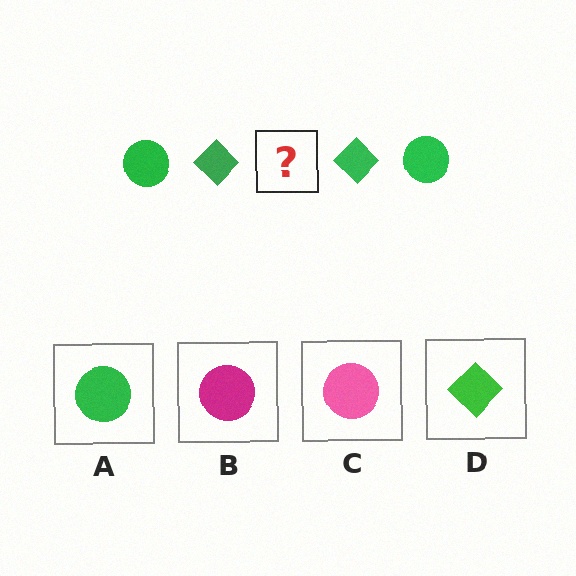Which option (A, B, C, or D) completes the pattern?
A.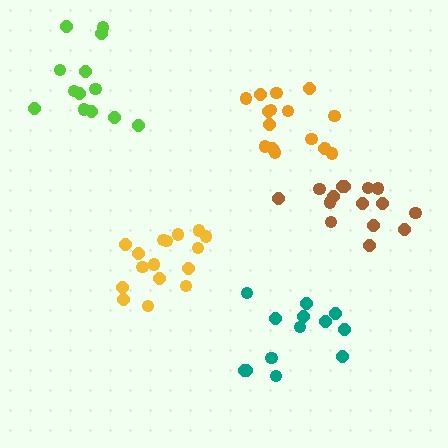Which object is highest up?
The lime cluster is topmost.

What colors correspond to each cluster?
The clusters are colored: yellow, orange, brown, lime, teal.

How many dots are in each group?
Group 1: 16 dots, Group 2: 16 dots, Group 3: 15 dots, Group 4: 13 dots, Group 5: 13 dots (73 total).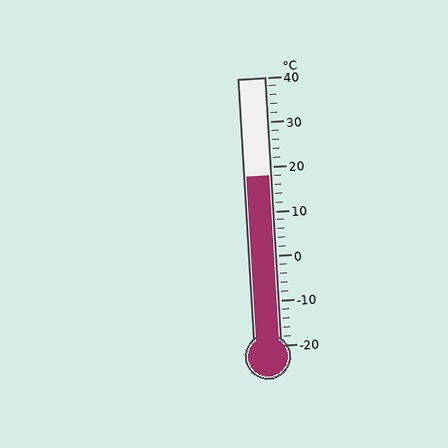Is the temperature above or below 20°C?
The temperature is below 20°C.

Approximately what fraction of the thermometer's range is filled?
The thermometer is filled to approximately 65% of its range.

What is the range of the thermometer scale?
The thermometer scale ranges from -20°C to 40°C.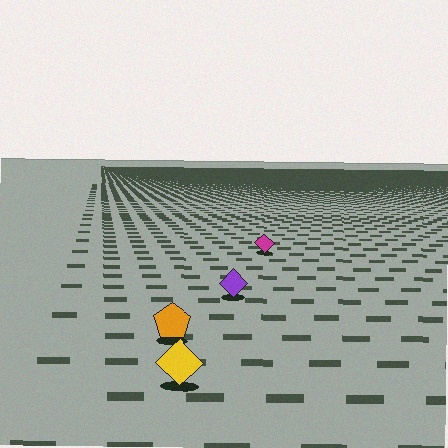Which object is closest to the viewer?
The yellow diamond is closest. The texture marks near it are larger and more spread out.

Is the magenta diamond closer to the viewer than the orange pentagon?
No. The orange pentagon is closer — you can tell from the texture gradient: the ground texture is coarser near it.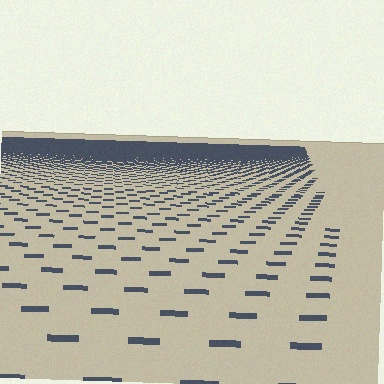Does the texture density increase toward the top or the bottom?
Density increases toward the top.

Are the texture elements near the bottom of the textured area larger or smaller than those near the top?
Larger. Near the bottom, elements are closer to the viewer and appear at a bigger on-screen size.